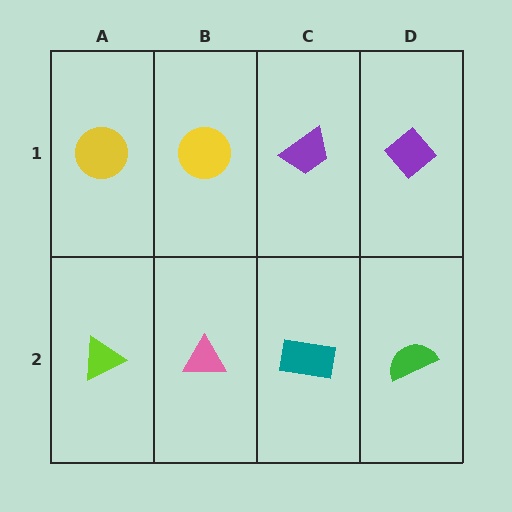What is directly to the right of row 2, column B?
A teal rectangle.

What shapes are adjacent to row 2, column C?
A purple trapezoid (row 1, column C), a pink triangle (row 2, column B), a green semicircle (row 2, column D).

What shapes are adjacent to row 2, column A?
A yellow circle (row 1, column A), a pink triangle (row 2, column B).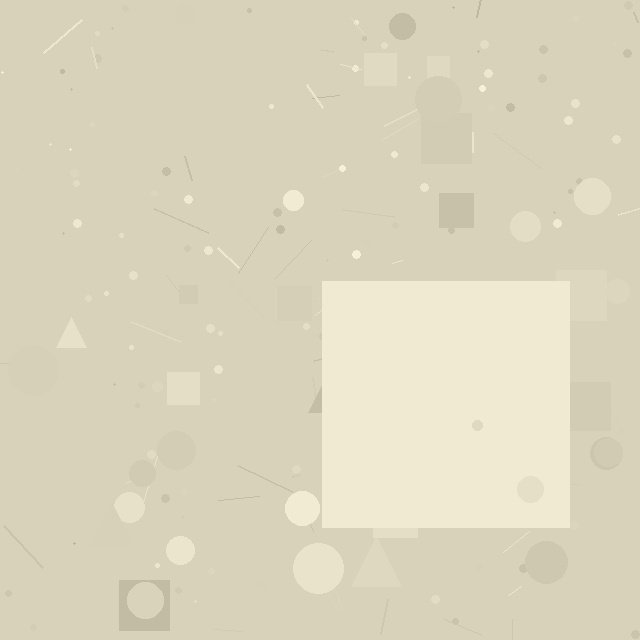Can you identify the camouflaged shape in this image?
The camouflaged shape is a square.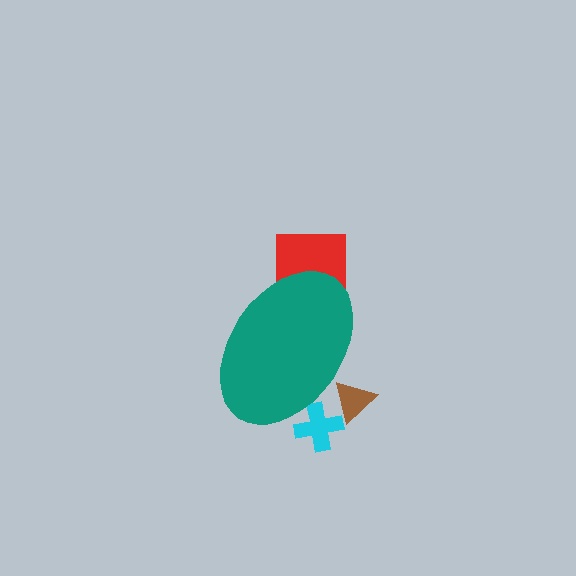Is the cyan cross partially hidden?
Yes, the cyan cross is partially hidden behind the teal ellipse.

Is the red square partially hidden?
Yes, the red square is partially hidden behind the teal ellipse.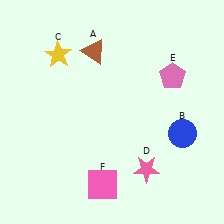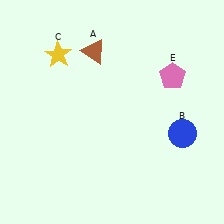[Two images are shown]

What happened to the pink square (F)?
The pink square (F) was removed in Image 2. It was in the bottom-left area of Image 1.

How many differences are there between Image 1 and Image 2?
There are 2 differences between the two images.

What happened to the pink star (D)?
The pink star (D) was removed in Image 2. It was in the bottom-right area of Image 1.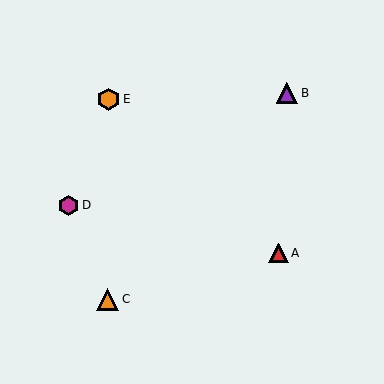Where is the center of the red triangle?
The center of the red triangle is at (279, 253).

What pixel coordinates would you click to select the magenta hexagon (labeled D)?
Click at (69, 205) to select the magenta hexagon D.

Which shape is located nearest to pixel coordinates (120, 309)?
The orange triangle (labeled C) at (107, 299) is nearest to that location.